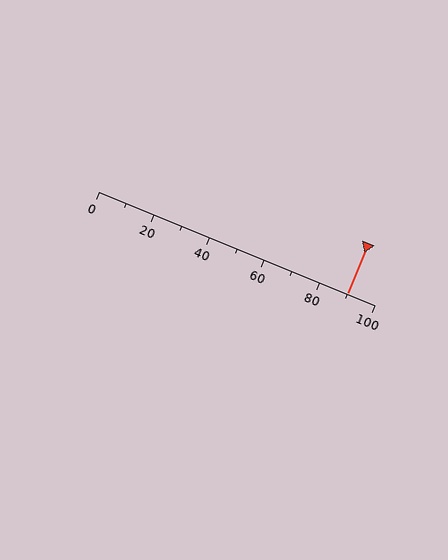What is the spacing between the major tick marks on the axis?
The major ticks are spaced 20 apart.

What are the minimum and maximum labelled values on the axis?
The axis runs from 0 to 100.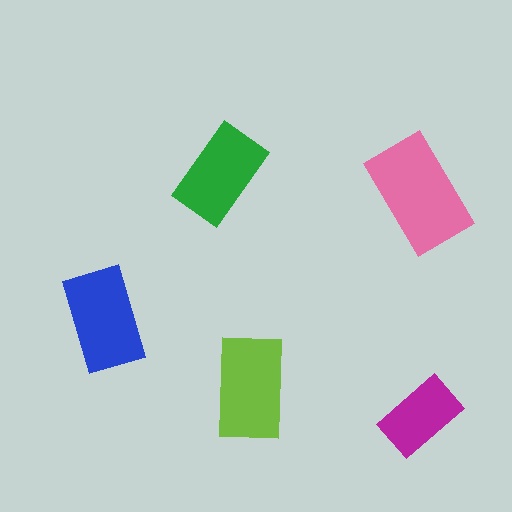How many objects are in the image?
There are 5 objects in the image.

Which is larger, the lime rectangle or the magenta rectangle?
The lime one.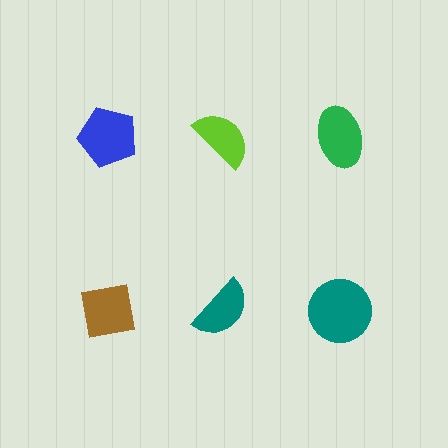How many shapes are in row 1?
3 shapes.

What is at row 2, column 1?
A brown square.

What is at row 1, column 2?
A lime semicircle.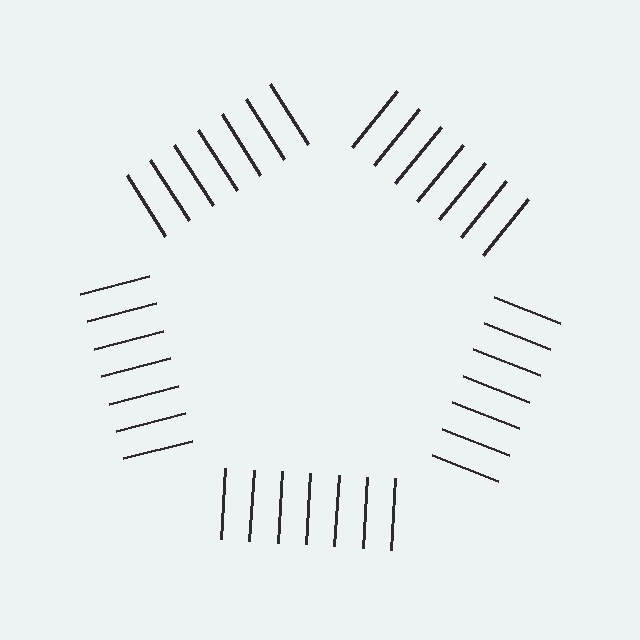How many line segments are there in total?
35 — 7 along each of the 5 edges.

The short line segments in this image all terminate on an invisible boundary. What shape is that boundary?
An illusory pentagon — the line segments terminate on its edges but no continuous stroke is drawn.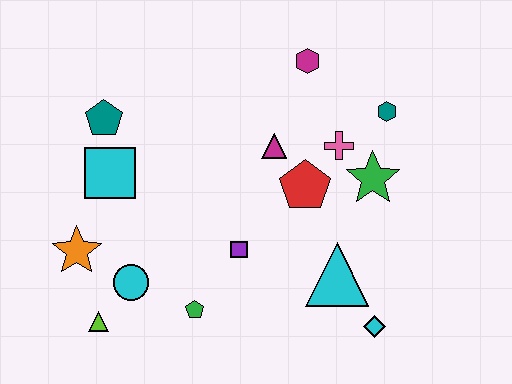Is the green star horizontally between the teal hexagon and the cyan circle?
Yes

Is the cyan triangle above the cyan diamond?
Yes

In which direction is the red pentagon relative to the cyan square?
The red pentagon is to the right of the cyan square.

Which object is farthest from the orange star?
The teal hexagon is farthest from the orange star.